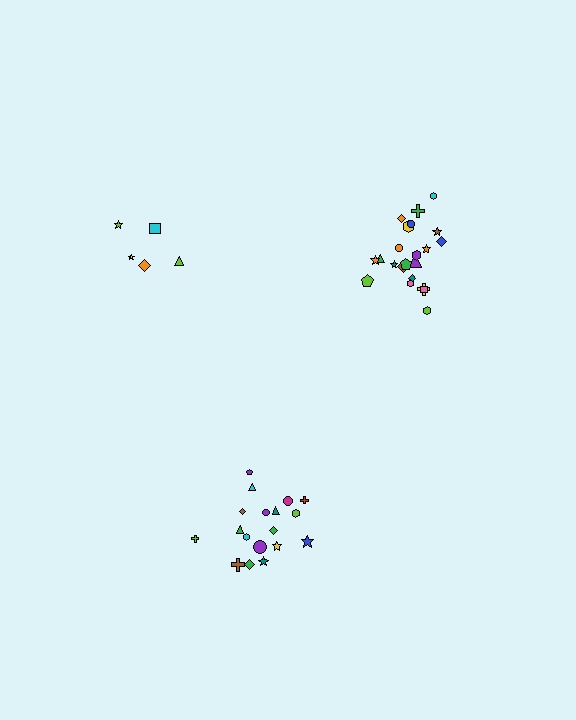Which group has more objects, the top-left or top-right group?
The top-right group.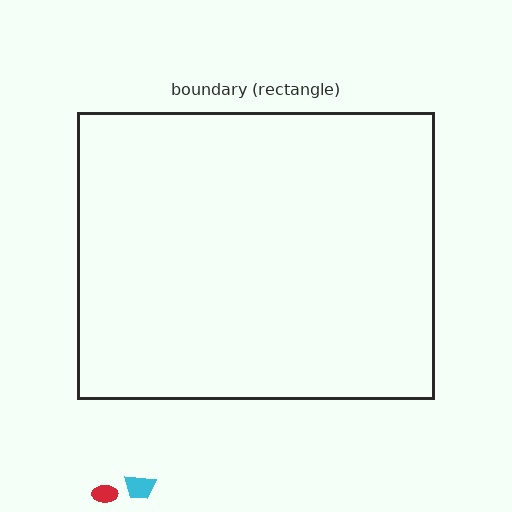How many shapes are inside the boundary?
0 inside, 2 outside.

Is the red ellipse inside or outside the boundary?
Outside.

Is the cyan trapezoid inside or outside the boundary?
Outside.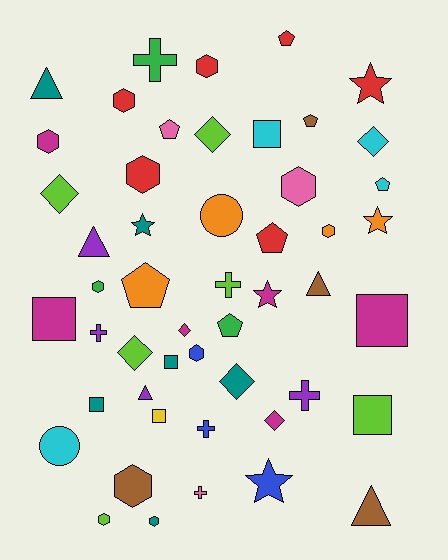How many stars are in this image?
There are 5 stars.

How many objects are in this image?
There are 50 objects.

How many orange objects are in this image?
There are 4 orange objects.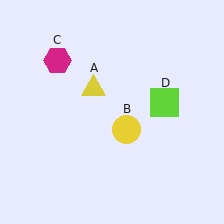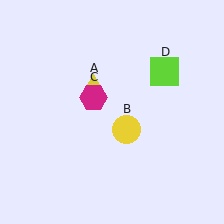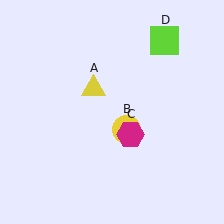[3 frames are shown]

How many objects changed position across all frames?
2 objects changed position: magenta hexagon (object C), lime square (object D).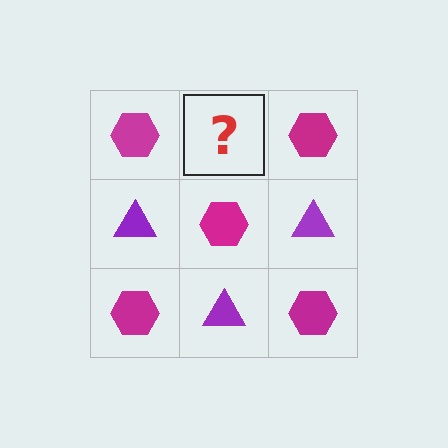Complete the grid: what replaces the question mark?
The question mark should be replaced with a purple triangle.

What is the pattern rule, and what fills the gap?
The rule is that it alternates magenta hexagon and purple triangle in a checkerboard pattern. The gap should be filled with a purple triangle.